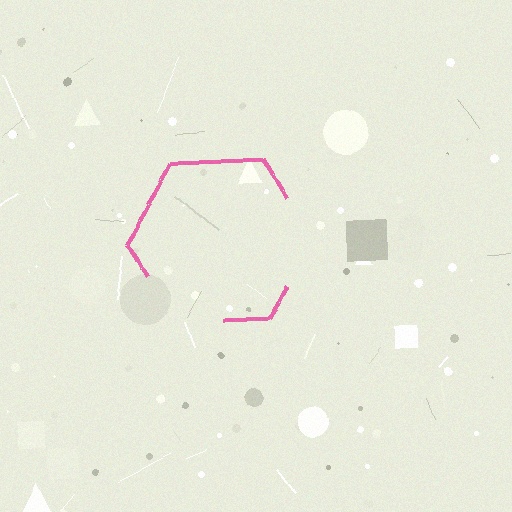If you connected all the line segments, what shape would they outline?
They would outline a hexagon.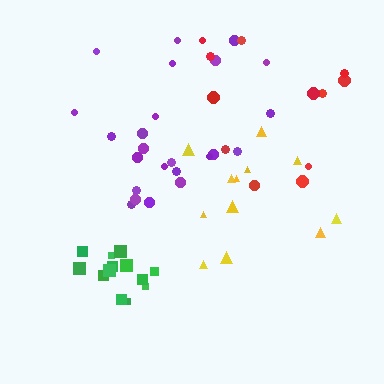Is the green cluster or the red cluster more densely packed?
Green.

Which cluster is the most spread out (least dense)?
Red.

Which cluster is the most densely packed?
Green.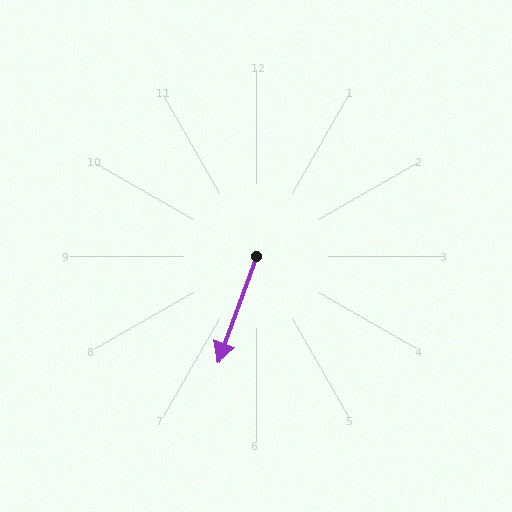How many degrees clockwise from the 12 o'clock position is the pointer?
Approximately 200 degrees.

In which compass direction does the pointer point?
South.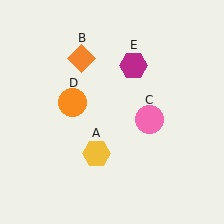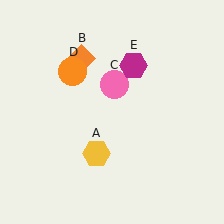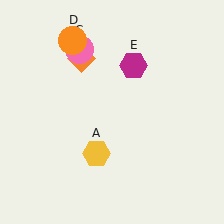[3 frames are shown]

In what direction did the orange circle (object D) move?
The orange circle (object D) moved up.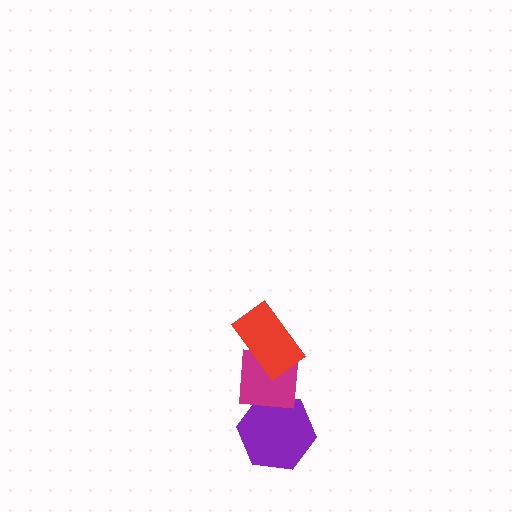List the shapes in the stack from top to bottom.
From top to bottom: the red rectangle, the magenta square, the purple hexagon.